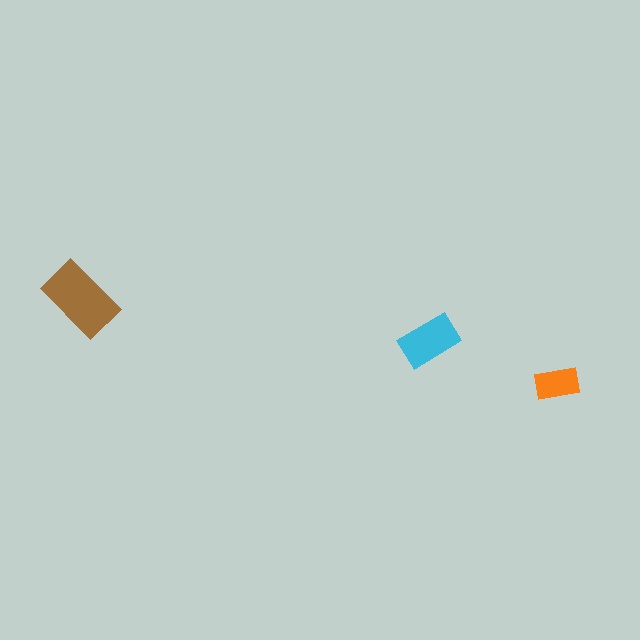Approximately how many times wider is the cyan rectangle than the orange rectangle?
About 1.5 times wider.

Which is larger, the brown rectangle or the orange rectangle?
The brown one.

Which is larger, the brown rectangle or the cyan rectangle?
The brown one.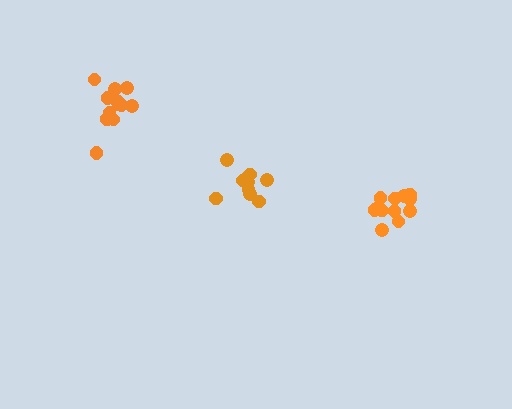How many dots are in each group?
Group 1: 11 dots, Group 2: 13 dots, Group 3: 12 dots (36 total).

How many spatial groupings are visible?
There are 3 spatial groupings.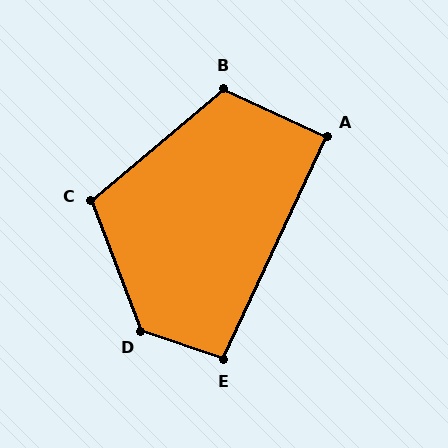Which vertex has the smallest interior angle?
A, at approximately 90 degrees.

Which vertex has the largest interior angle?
D, at approximately 130 degrees.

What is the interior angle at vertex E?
Approximately 96 degrees (obtuse).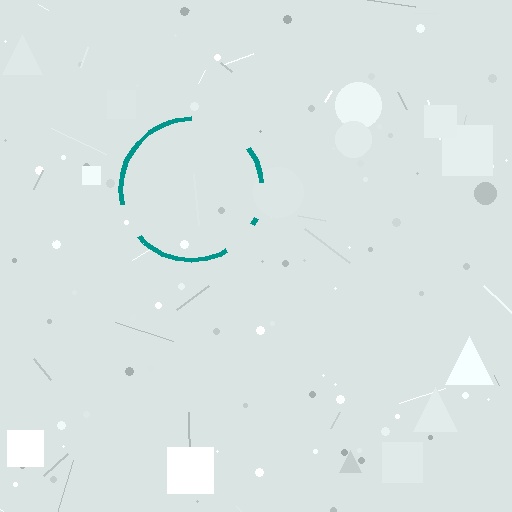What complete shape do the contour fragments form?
The contour fragments form a circle.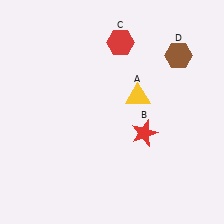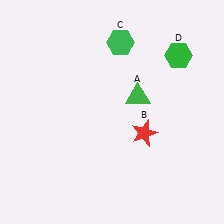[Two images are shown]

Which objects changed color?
A changed from yellow to green. C changed from red to green. D changed from brown to green.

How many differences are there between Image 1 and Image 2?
There are 3 differences between the two images.